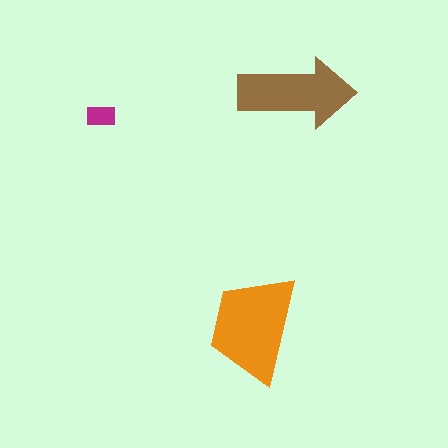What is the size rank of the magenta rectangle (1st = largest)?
3rd.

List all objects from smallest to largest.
The magenta rectangle, the brown arrow, the orange trapezoid.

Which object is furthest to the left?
The magenta rectangle is leftmost.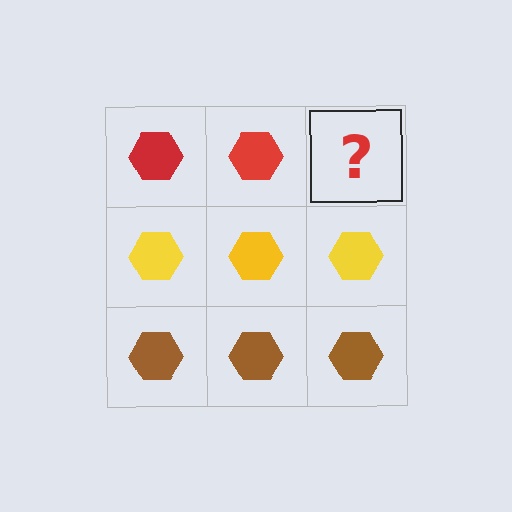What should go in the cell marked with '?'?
The missing cell should contain a red hexagon.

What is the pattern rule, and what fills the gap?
The rule is that each row has a consistent color. The gap should be filled with a red hexagon.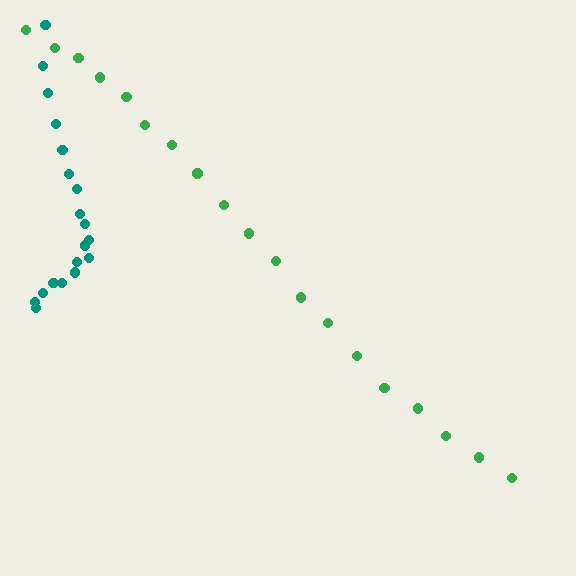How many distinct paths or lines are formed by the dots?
There are 2 distinct paths.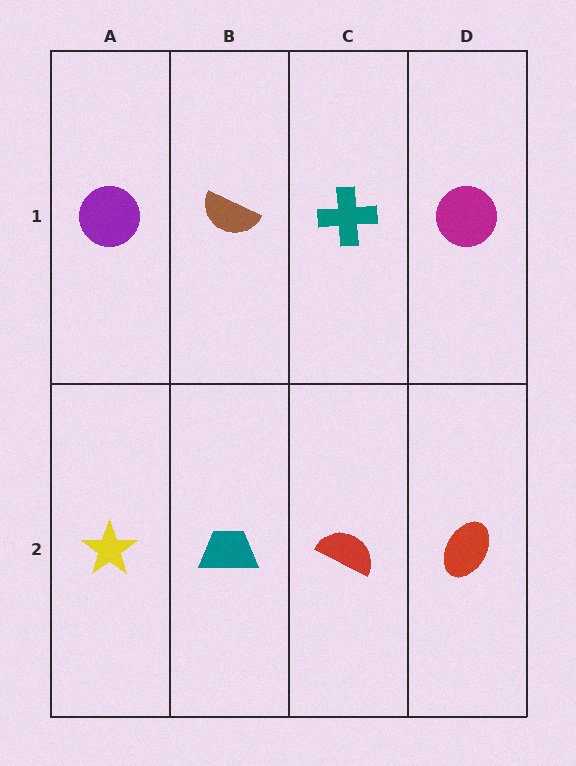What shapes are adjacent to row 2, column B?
A brown semicircle (row 1, column B), a yellow star (row 2, column A), a red semicircle (row 2, column C).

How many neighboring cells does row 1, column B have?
3.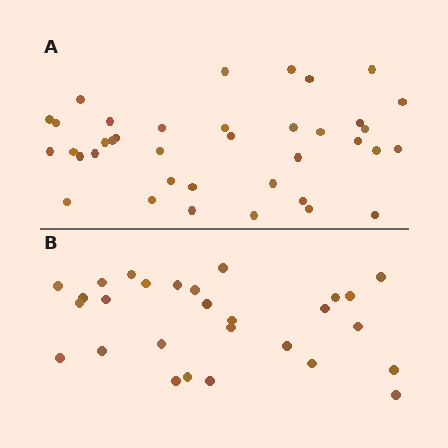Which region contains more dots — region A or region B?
Region A (the top region) has more dots.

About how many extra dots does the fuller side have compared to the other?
Region A has roughly 10 or so more dots than region B.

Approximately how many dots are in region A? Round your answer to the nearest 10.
About 40 dots. (The exact count is 38, which rounds to 40.)